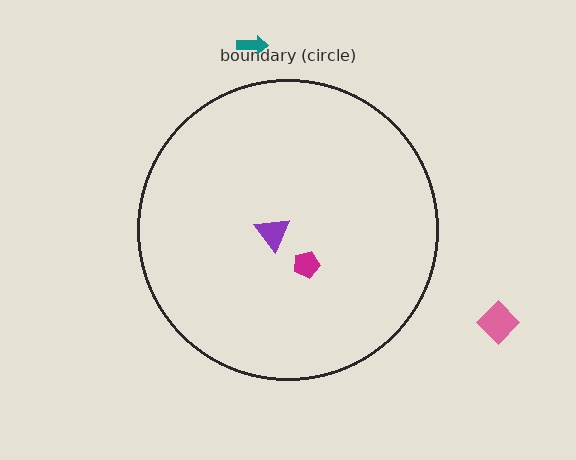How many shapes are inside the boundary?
2 inside, 2 outside.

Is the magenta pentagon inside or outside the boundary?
Inside.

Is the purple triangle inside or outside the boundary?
Inside.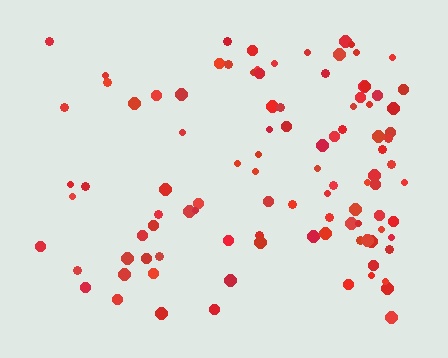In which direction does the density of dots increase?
From left to right, with the right side densest.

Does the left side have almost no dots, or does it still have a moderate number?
Still a moderate number, just noticeably fewer than the right.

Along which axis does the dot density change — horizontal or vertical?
Horizontal.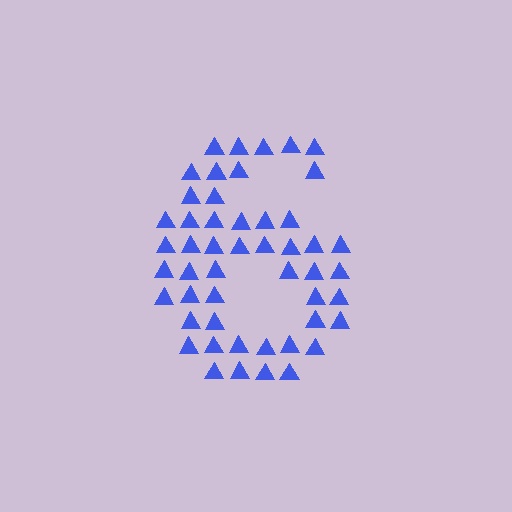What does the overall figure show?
The overall figure shows the digit 6.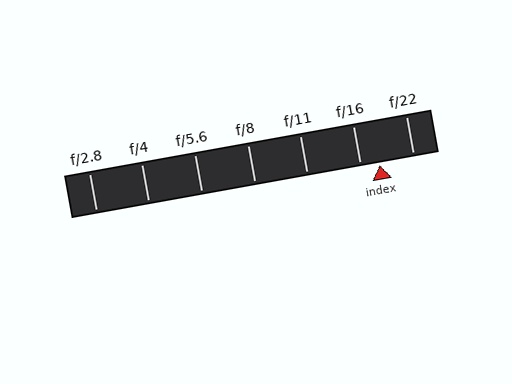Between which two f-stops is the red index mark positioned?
The index mark is between f/16 and f/22.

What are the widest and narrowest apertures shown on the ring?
The widest aperture shown is f/2.8 and the narrowest is f/22.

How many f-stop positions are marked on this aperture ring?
There are 7 f-stop positions marked.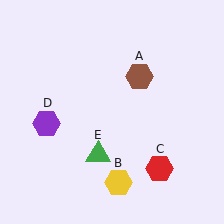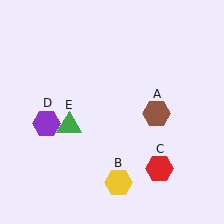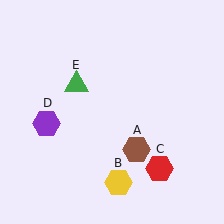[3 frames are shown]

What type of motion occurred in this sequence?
The brown hexagon (object A), green triangle (object E) rotated clockwise around the center of the scene.